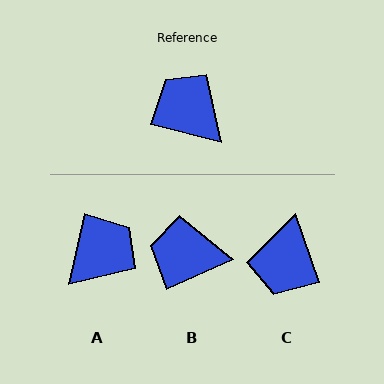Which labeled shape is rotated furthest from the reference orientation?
C, about 123 degrees away.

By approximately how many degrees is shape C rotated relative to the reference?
Approximately 123 degrees counter-clockwise.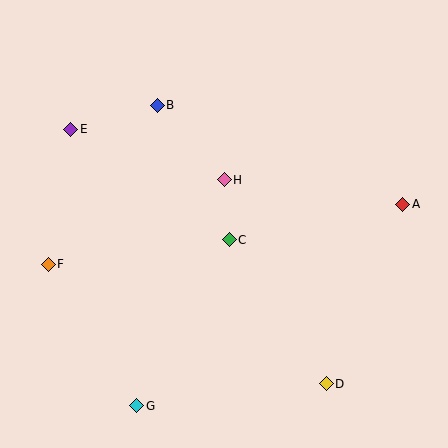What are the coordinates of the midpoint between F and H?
The midpoint between F and H is at (136, 222).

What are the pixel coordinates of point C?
Point C is at (229, 240).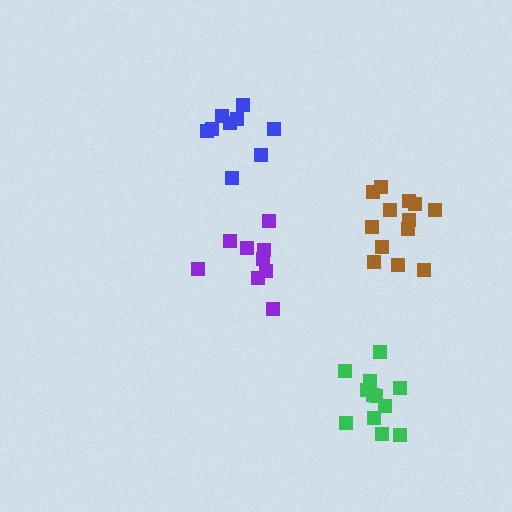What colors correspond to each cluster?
The clusters are colored: purple, green, blue, brown.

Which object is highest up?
The blue cluster is topmost.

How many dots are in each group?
Group 1: 9 dots, Group 2: 12 dots, Group 3: 9 dots, Group 4: 13 dots (43 total).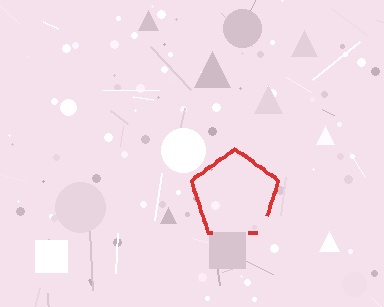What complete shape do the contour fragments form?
The contour fragments form a pentagon.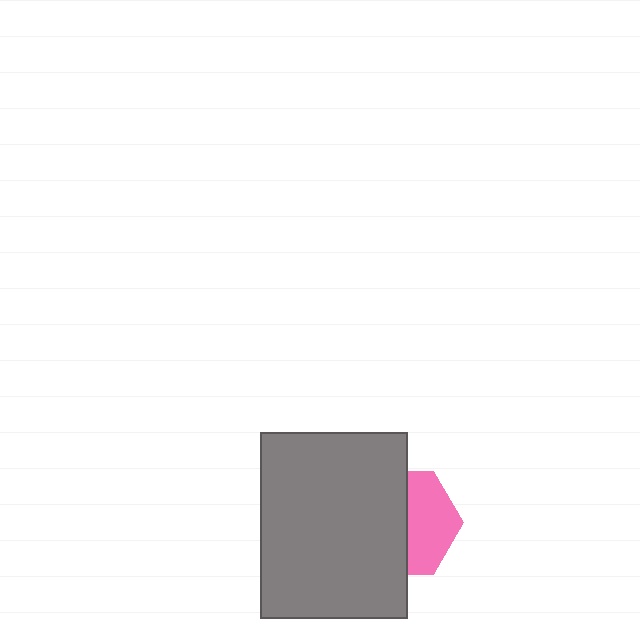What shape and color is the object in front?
The object in front is a gray rectangle.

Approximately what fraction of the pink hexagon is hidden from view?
Roughly 54% of the pink hexagon is hidden behind the gray rectangle.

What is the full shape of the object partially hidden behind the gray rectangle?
The partially hidden object is a pink hexagon.